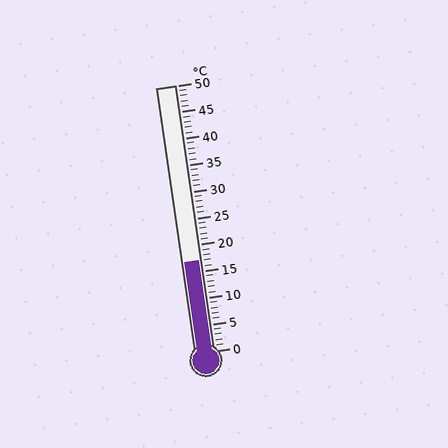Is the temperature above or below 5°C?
The temperature is above 5°C.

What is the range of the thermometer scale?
The thermometer scale ranges from 0°C to 50°C.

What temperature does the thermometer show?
The thermometer shows approximately 17°C.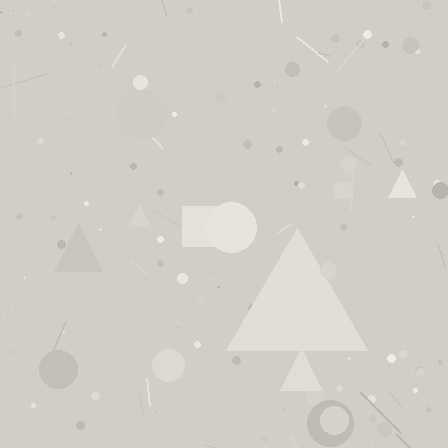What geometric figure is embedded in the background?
A triangle is embedded in the background.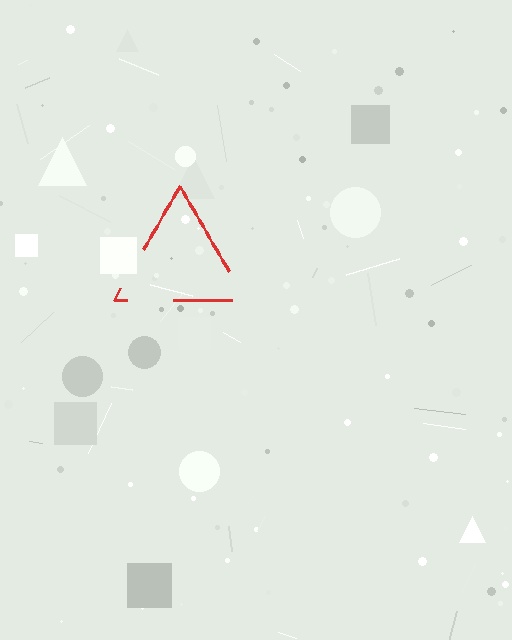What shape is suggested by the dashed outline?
The dashed outline suggests a triangle.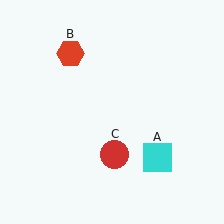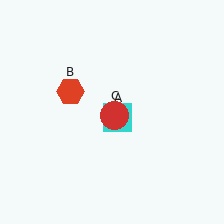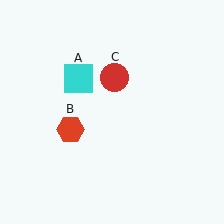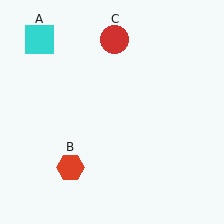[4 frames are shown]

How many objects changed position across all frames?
3 objects changed position: cyan square (object A), red hexagon (object B), red circle (object C).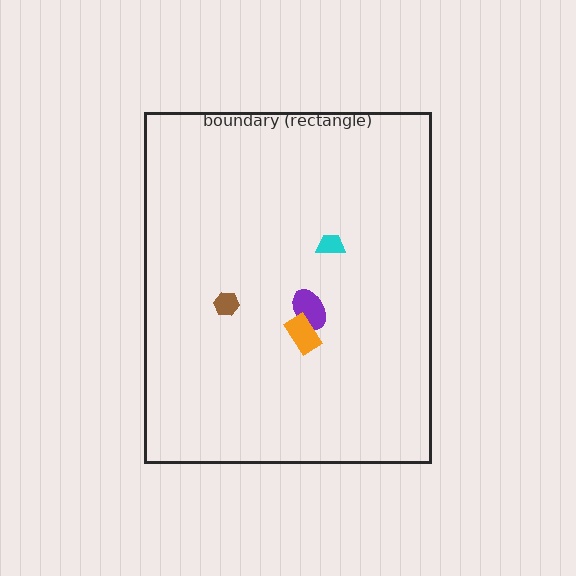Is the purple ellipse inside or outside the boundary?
Inside.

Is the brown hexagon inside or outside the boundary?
Inside.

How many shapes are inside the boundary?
4 inside, 0 outside.